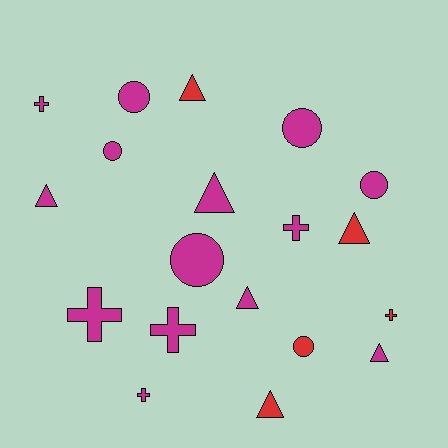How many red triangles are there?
There are 3 red triangles.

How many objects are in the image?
There are 19 objects.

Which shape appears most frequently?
Triangle, with 7 objects.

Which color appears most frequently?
Magenta, with 14 objects.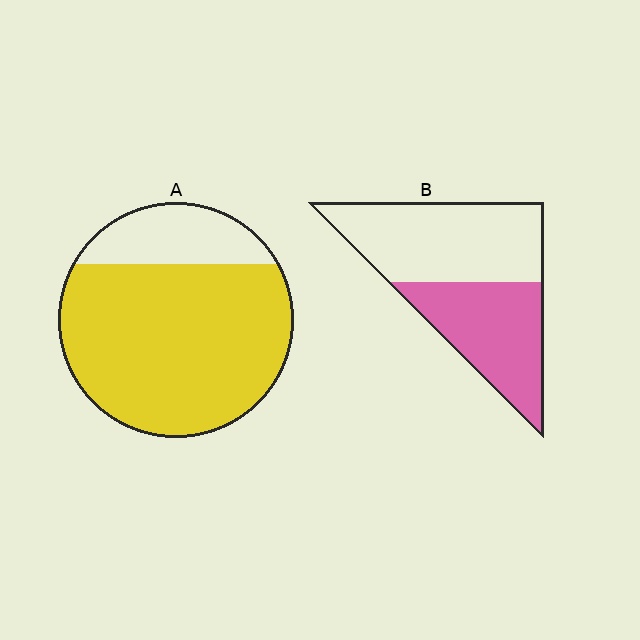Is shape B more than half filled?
No.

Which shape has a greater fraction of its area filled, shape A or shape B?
Shape A.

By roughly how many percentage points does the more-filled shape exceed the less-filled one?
By roughly 35 percentage points (A over B).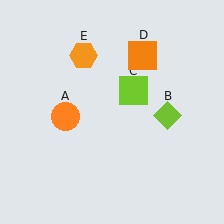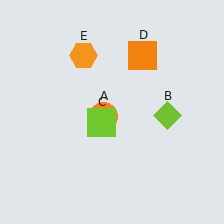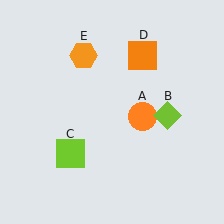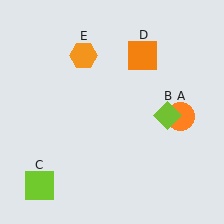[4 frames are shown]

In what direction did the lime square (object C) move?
The lime square (object C) moved down and to the left.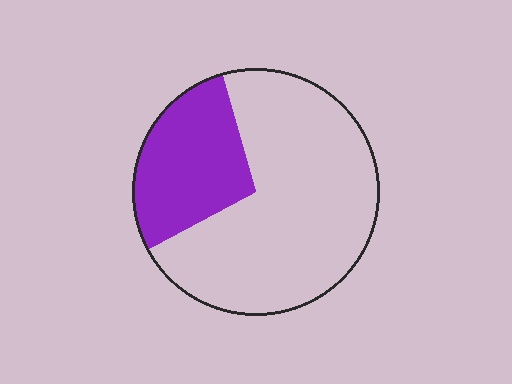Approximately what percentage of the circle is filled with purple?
Approximately 30%.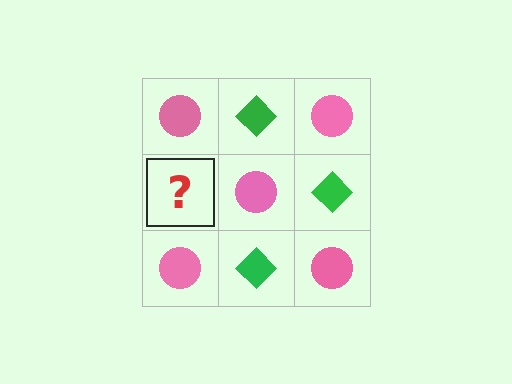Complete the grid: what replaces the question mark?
The question mark should be replaced with a green diamond.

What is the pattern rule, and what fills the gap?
The rule is that it alternates pink circle and green diamond in a checkerboard pattern. The gap should be filled with a green diamond.